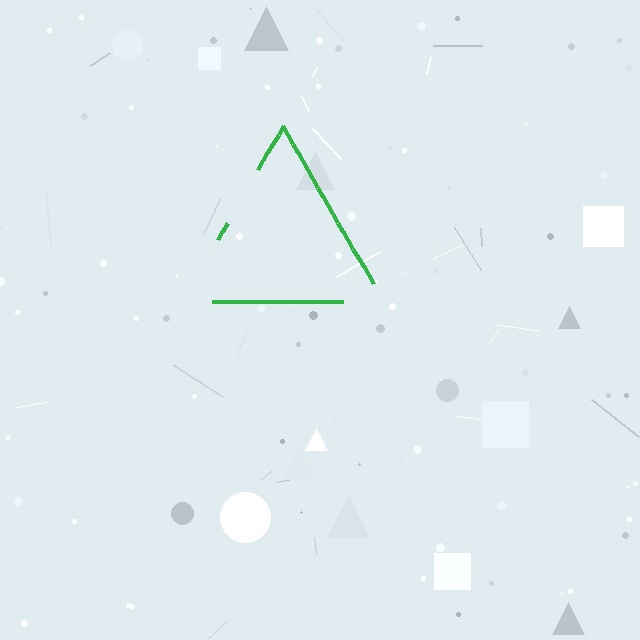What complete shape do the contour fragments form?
The contour fragments form a triangle.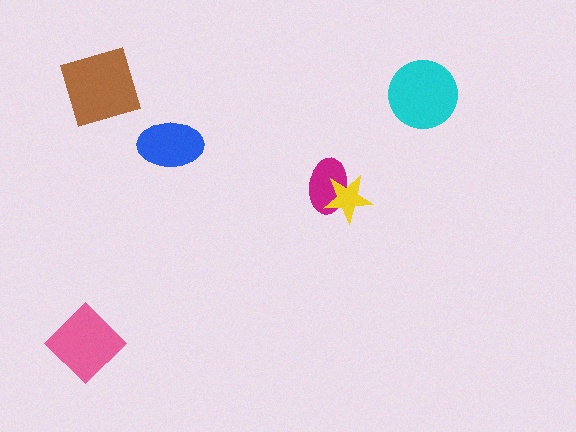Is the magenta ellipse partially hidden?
Yes, it is partially covered by another shape.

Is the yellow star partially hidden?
No, no other shape covers it.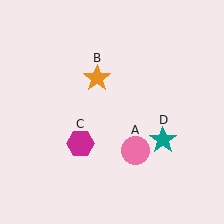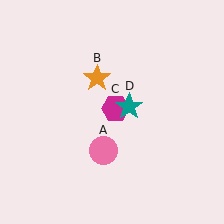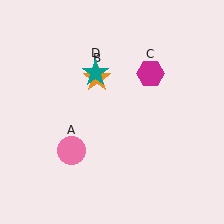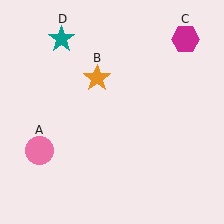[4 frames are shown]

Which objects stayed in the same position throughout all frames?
Orange star (object B) remained stationary.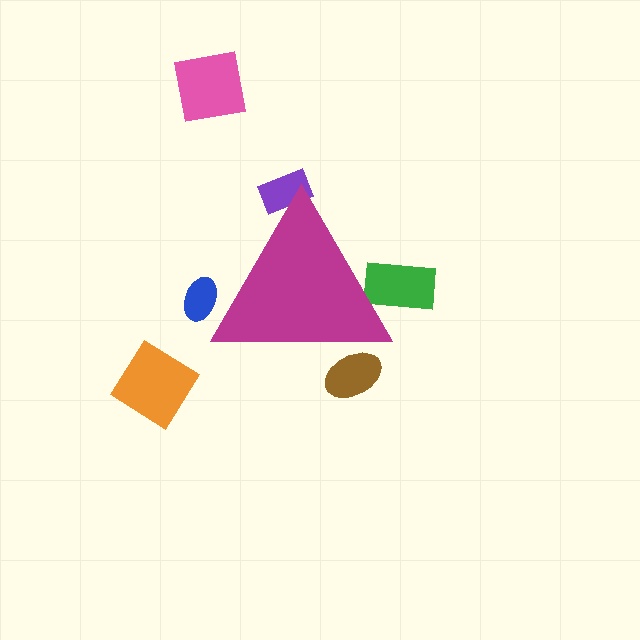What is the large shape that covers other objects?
A magenta triangle.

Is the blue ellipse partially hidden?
Yes, the blue ellipse is partially hidden behind the magenta triangle.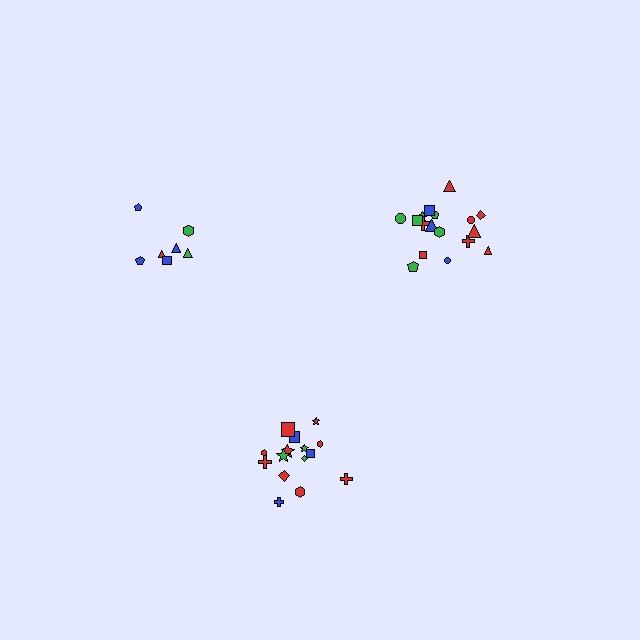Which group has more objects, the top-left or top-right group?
The top-right group.